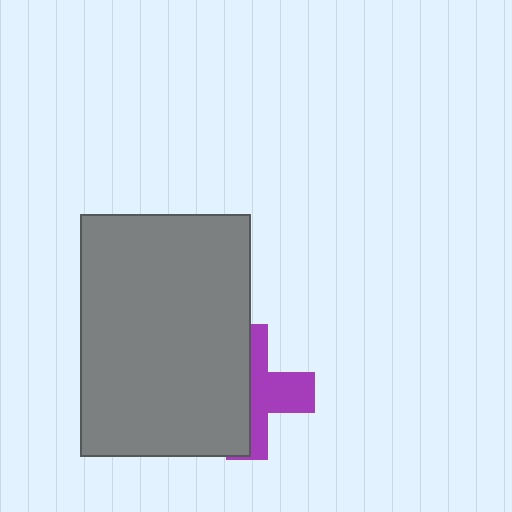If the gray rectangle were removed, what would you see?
You would see the complete purple cross.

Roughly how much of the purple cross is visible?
A small part of it is visible (roughly 44%).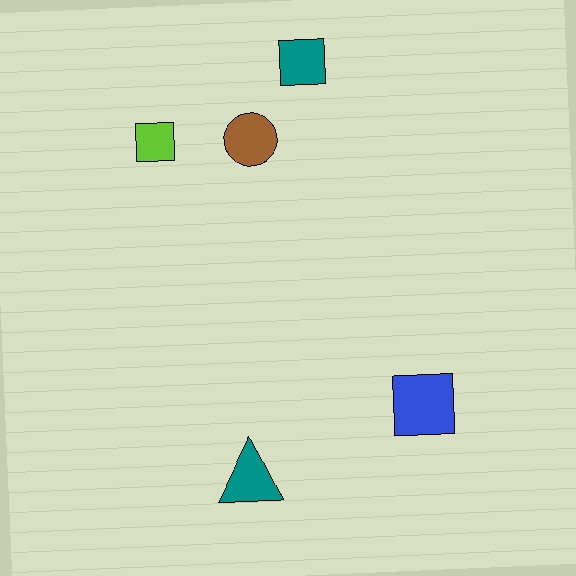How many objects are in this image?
There are 5 objects.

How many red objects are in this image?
There are no red objects.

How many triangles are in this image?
There is 1 triangle.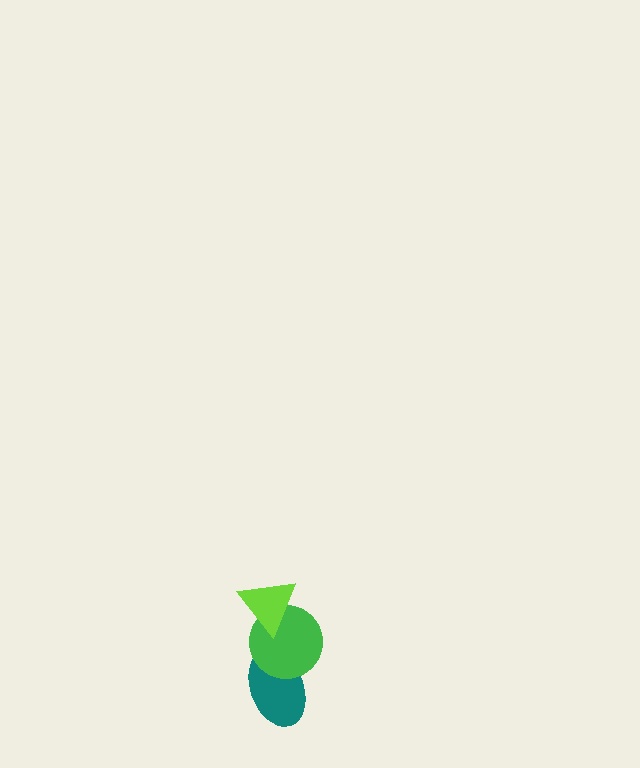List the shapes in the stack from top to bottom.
From top to bottom: the lime triangle, the green circle, the teal ellipse.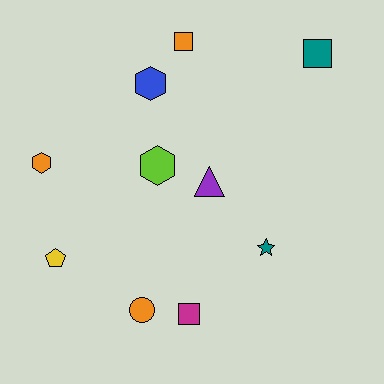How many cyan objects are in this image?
There are no cyan objects.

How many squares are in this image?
There are 3 squares.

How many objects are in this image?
There are 10 objects.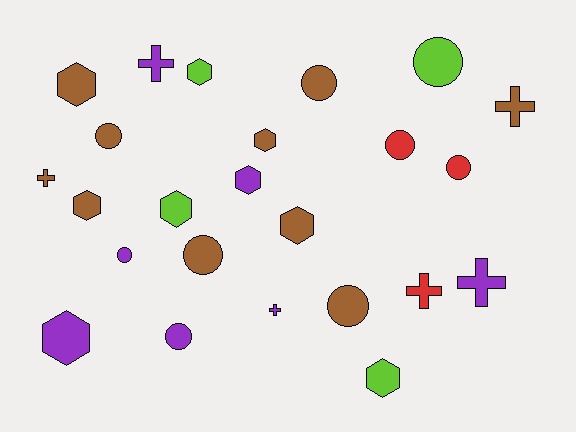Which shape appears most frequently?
Circle, with 9 objects.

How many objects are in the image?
There are 24 objects.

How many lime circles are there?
There is 1 lime circle.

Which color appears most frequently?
Brown, with 10 objects.